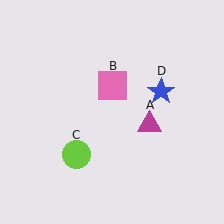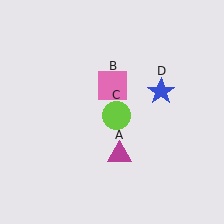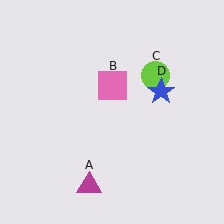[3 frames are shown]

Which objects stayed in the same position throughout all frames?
Pink square (object B) and blue star (object D) remained stationary.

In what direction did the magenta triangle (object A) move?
The magenta triangle (object A) moved down and to the left.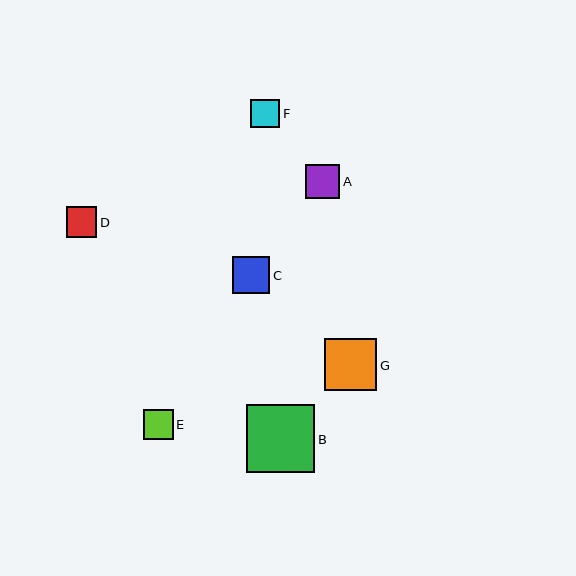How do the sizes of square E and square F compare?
Square E and square F are approximately the same size.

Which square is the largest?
Square B is the largest with a size of approximately 68 pixels.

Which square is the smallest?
Square F is the smallest with a size of approximately 29 pixels.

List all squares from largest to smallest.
From largest to smallest: B, G, C, A, D, E, F.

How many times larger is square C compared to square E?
Square C is approximately 1.2 times the size of square E.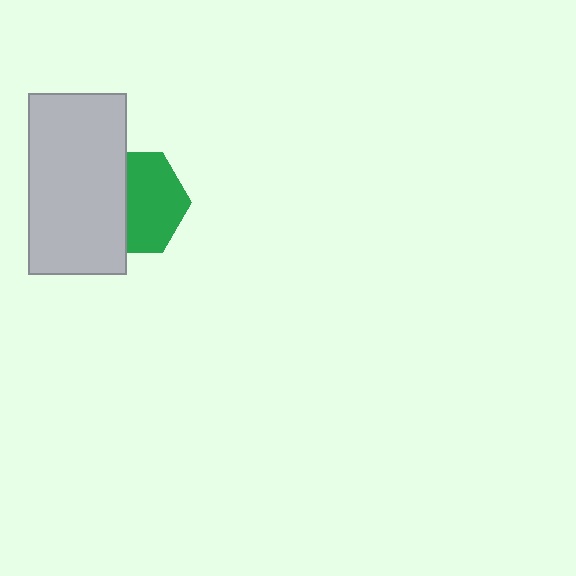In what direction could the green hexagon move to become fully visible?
The green hexagon could move right. That would shift it out from behind the light gray rectangle entirely.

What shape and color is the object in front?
The object in front is a light gray rectangle.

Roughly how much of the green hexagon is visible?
About half of it is visible (roughly 57%).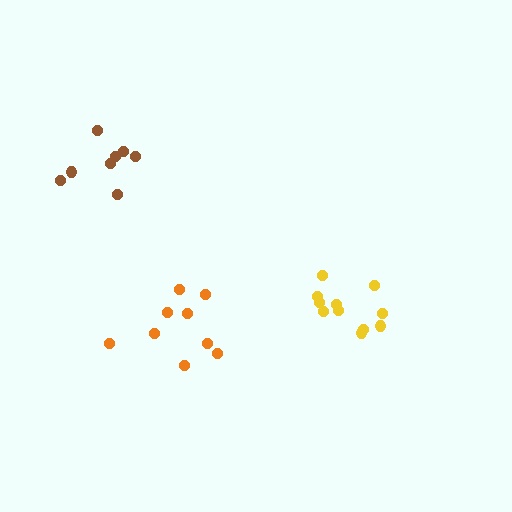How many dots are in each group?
Group 1: 8 dots, Group 2: 9 dots, Group 3: 11 dots (28 total).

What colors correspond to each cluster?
The clusters are colored: brown, orange, yellow.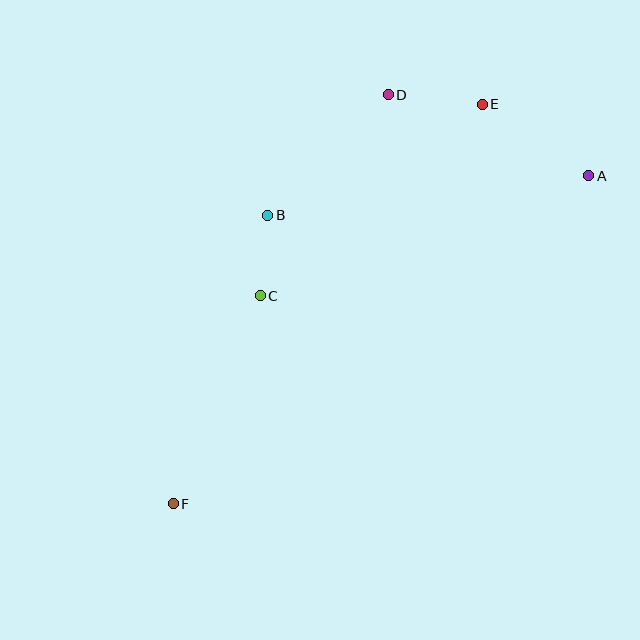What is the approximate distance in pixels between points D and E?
The distance between D and E is approximately 94 pixels.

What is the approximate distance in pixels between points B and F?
The distance between B and F is approximately 304 pixels.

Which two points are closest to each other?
Points B and C are closest to each other.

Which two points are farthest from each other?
Points A and F are farthest from each other.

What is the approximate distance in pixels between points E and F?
The distance between E and F is approximately 505 pixels.